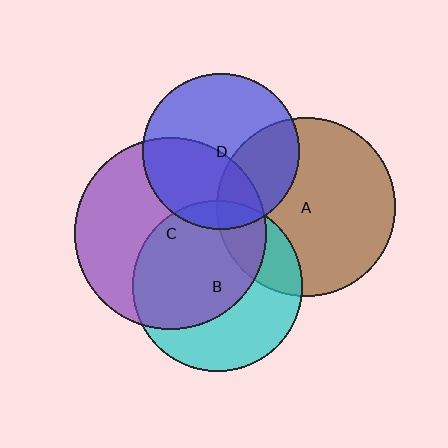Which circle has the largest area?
Circle C (purple).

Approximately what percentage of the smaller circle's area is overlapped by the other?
Approximately 40%.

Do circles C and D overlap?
Yes.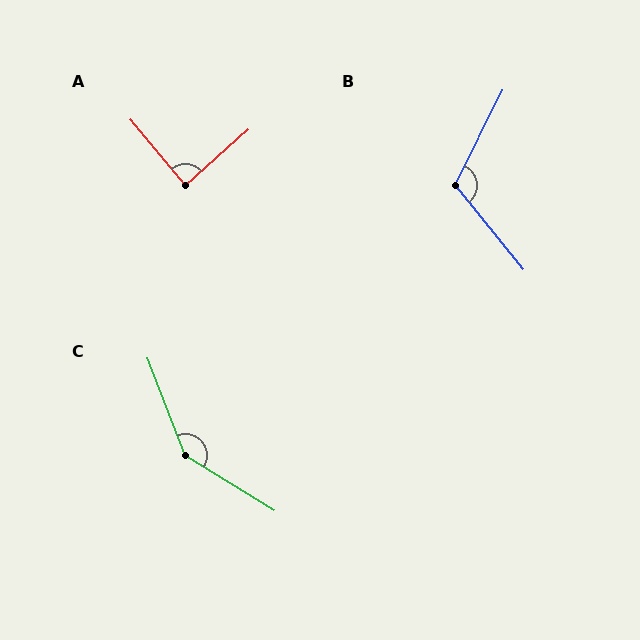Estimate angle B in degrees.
Approximately 115 degrees.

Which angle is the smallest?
A, at approximately 88 degrees.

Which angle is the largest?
C, at approximately 143 degrees.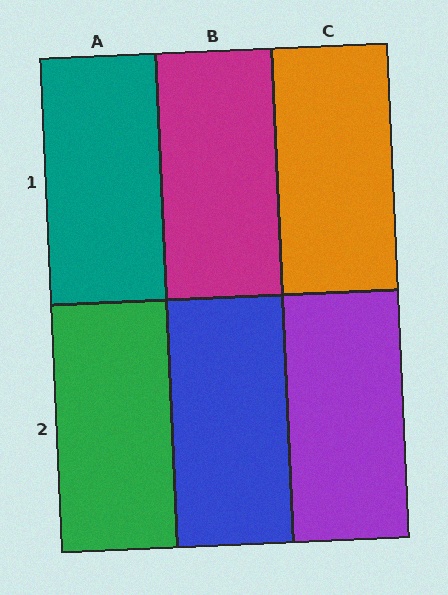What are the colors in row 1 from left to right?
Teal, magenta, orange.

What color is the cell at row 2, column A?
Green.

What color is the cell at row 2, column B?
Blue.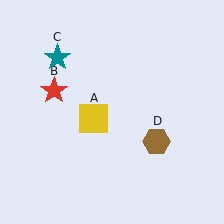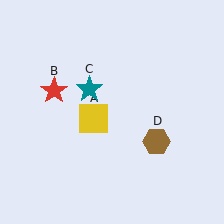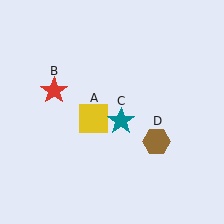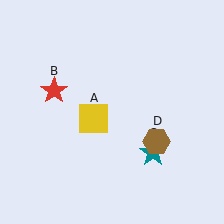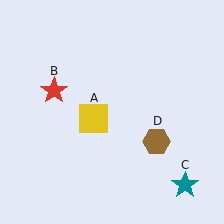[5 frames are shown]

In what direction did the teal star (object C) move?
The teal star (object C) moved down and to the right.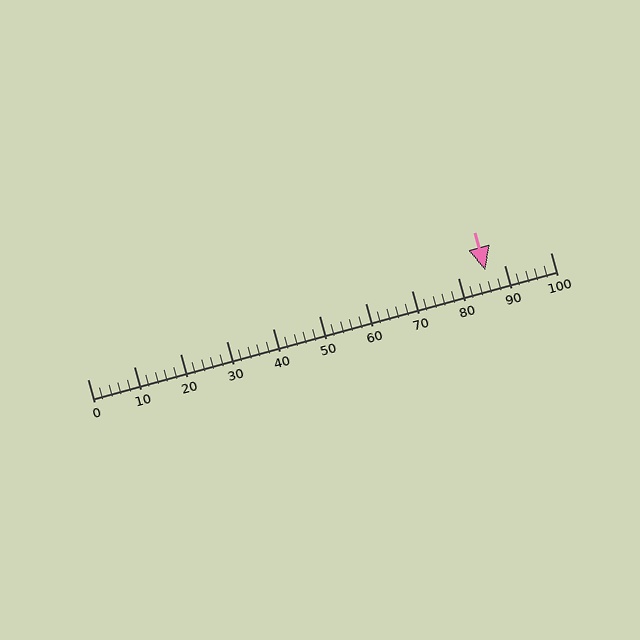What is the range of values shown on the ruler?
The ruler shows values from 0 to 100.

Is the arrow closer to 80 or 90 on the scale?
The arrow is closer to 90.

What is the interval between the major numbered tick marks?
The major tick marks are spaced 10 units apart.